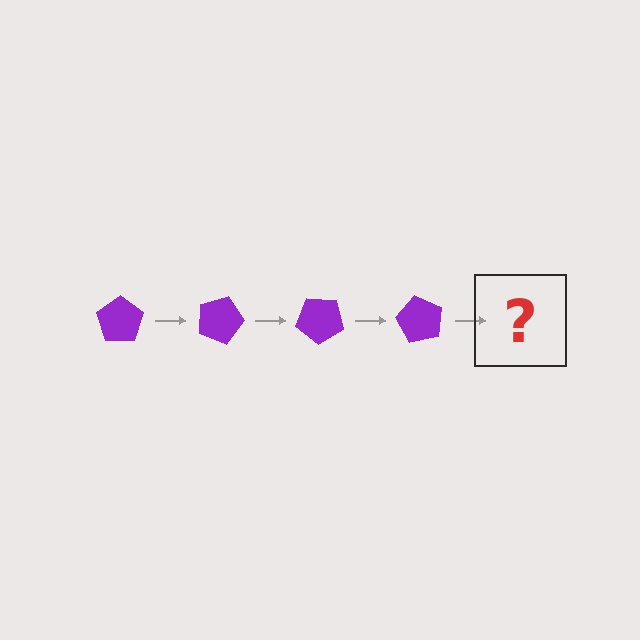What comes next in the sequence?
The next element should be a purple pentagon rotated 80 degrees.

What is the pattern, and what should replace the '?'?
The pattern is that the pentagon rotates 20 degrees each step. The '?' should be a purple pentagon rotated 80 degrees.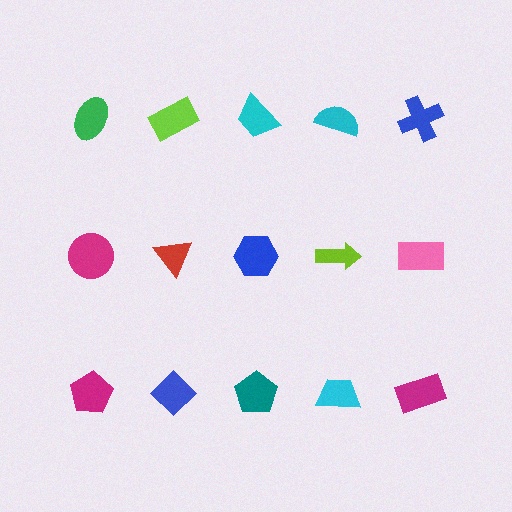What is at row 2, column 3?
A blue hexagon.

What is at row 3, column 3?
A teal pentagon.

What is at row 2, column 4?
A lime arrow.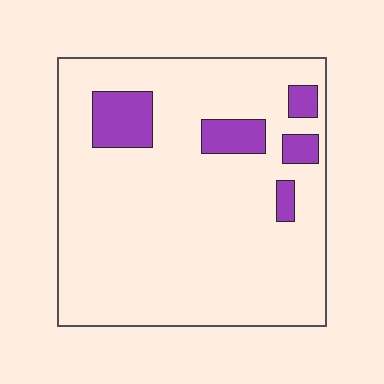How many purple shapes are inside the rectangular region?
5.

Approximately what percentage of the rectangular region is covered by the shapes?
Approximately 10%.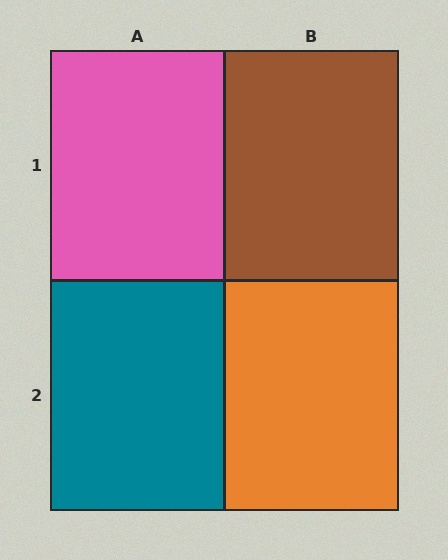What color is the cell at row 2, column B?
Orange.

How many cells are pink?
1 cell is pink.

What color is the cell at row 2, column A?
Teal.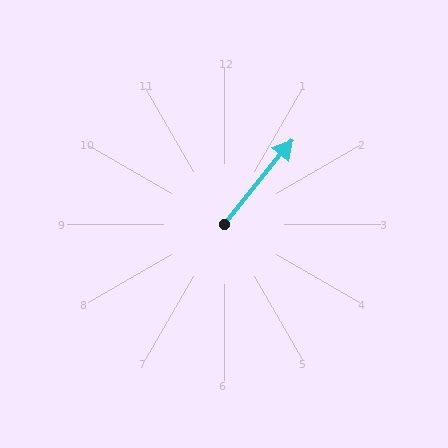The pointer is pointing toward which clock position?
Roughly 1 o'clock.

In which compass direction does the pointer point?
Northeast.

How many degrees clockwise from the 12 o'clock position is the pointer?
Approximately 39 degrees.